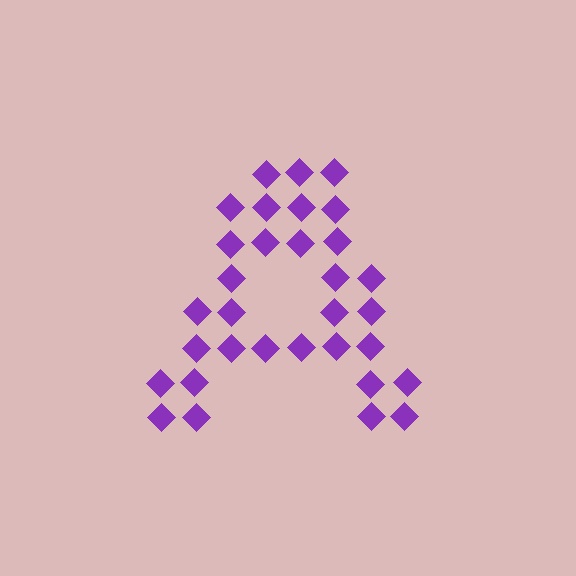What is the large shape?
The large shape is the letter A.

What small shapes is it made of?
It is made of small diamonds.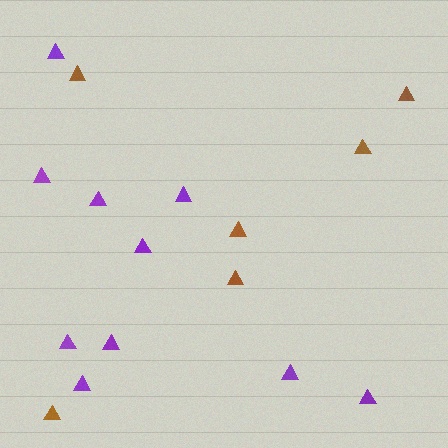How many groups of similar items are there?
There are 2 groups: one group of purple triangles (10) and one group of brown triangles (6).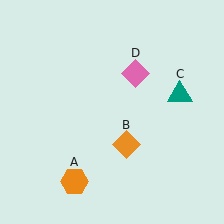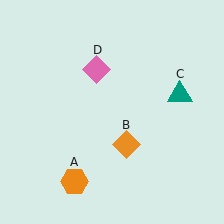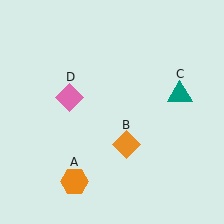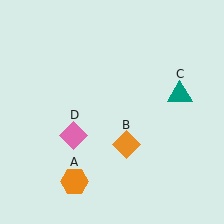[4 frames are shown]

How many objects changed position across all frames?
1 object changed position: pink diamond (object D).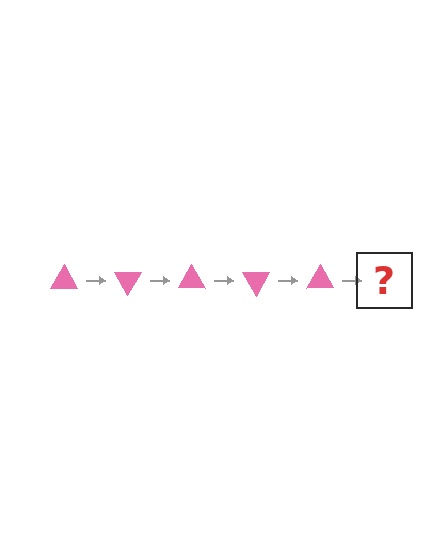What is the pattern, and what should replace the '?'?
The pattern is that the triangle rotates 60 degrees each step. The '?' should be a pink triangle rotated 300 degrees.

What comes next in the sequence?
The next element should be a pink triangle rotated 300 degrees.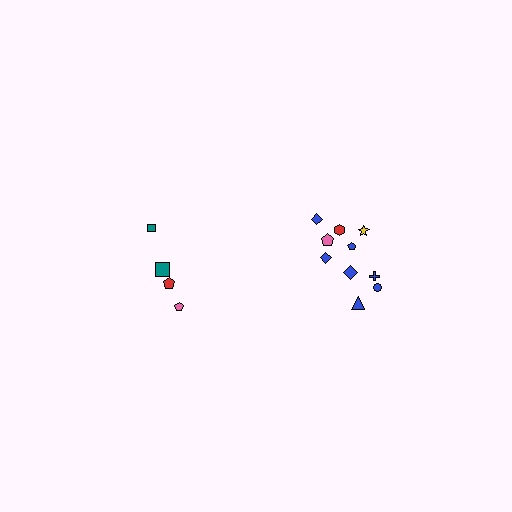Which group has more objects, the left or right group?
The right group.